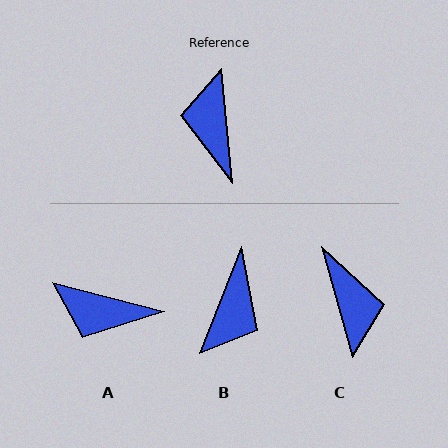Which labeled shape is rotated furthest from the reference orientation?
C, about 170 degrees away.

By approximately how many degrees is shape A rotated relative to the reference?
Approximately 70 degrees counter-clockwise.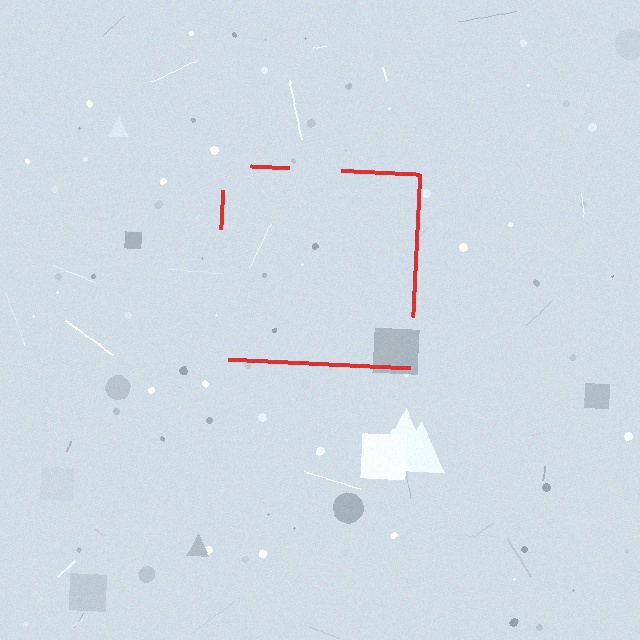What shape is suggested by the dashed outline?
The dashed outline suggests a square.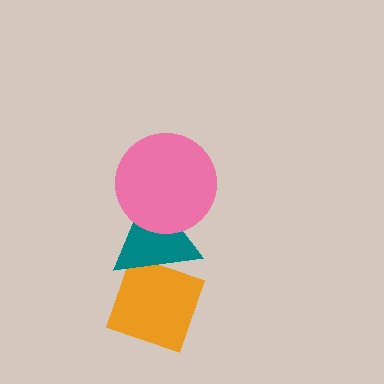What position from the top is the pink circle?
The pink circle is 1st from the top.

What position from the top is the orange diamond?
The orange diamond is 3rd from the top.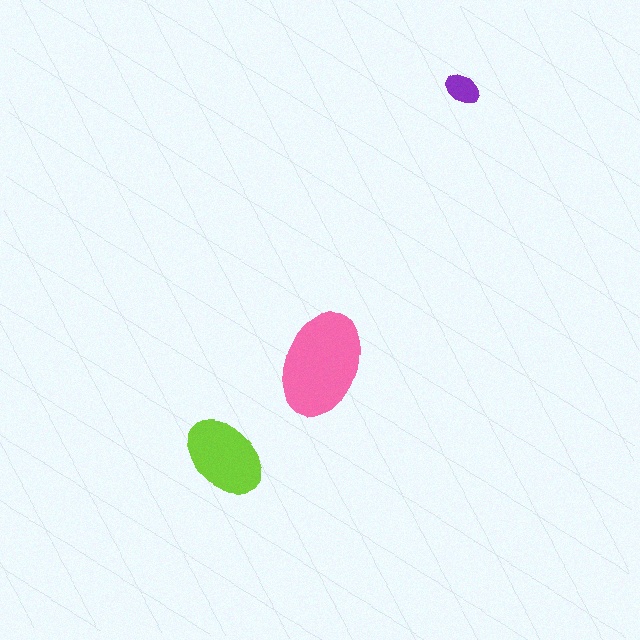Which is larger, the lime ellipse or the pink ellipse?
The pink one.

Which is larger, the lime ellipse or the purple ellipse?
The lime one.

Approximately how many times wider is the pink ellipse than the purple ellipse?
About 3 times wider.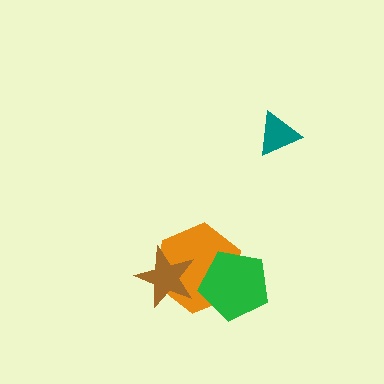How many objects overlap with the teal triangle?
0 objects overlap with the teal triangle.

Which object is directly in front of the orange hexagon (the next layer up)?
The brown star is directly in front of the orange hexagon.